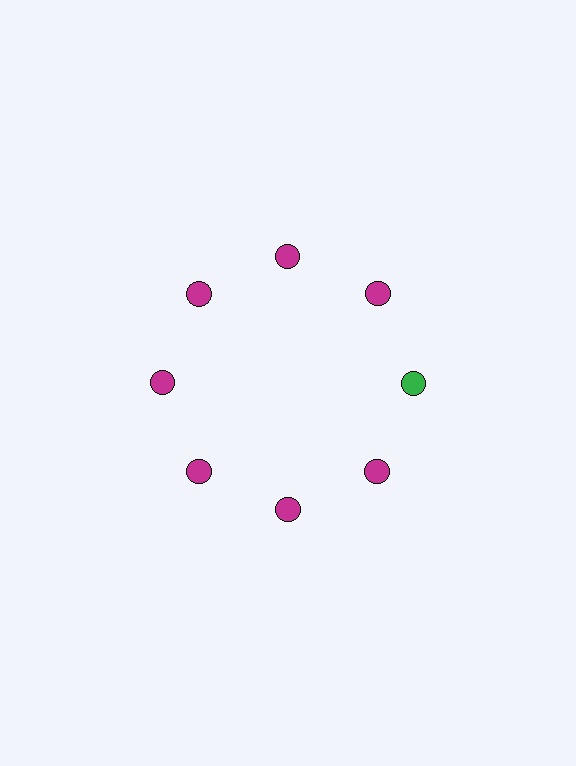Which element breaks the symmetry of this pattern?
The green circle at roughly the 3 o'clock position breaks the symmetry. All other shapes are magenta circles.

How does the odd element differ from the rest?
It has a different color: green instead of magenta.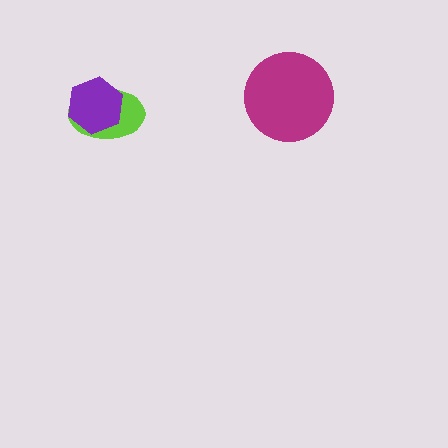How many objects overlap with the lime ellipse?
1 object overlaps with the lime ellipse.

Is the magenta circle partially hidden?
No, no other shape covers it.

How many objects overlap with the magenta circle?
0 objects overlap with the magenta circle.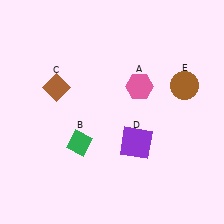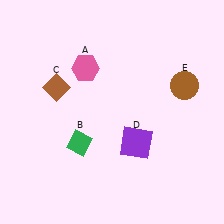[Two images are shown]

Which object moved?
The pink hexagon (A) moved left.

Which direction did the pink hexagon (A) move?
The pink hexagon (A) moved left.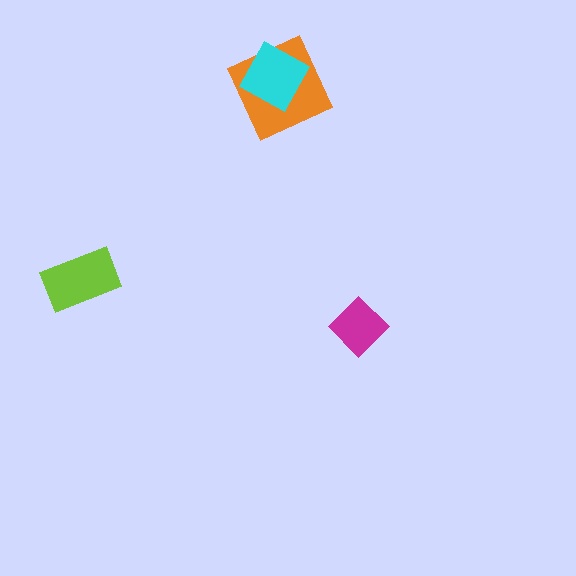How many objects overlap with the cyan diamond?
1 object overlaps with the cyan diamond.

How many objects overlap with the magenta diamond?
0 objects overlap with the magenta diamond.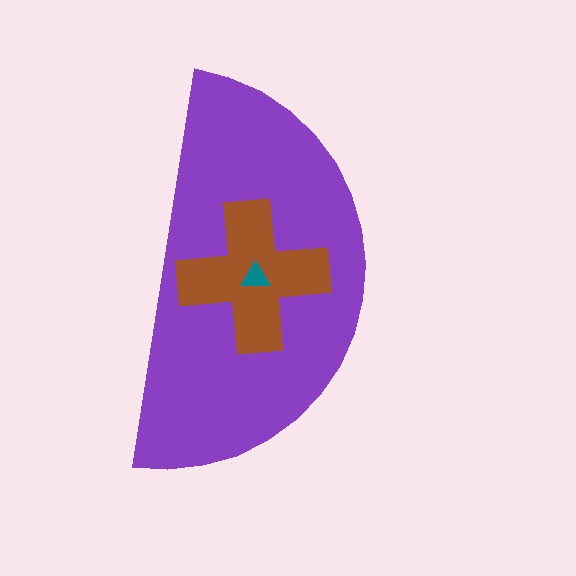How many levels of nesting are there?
3.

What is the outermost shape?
The purple semicircle.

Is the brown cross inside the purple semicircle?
Yes.